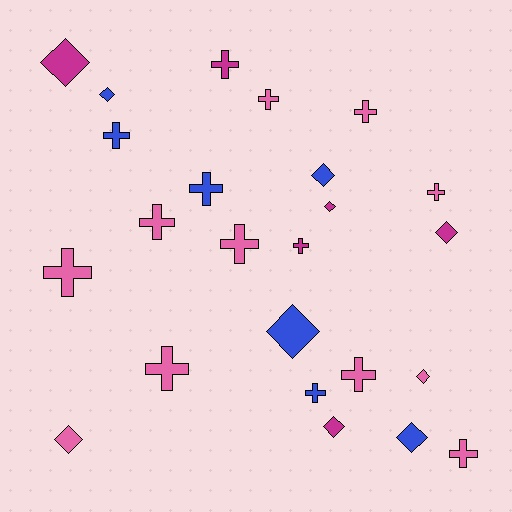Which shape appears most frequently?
Cross, with 14 objects.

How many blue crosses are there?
There are 3 blue crosses.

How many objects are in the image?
There are 24 objects.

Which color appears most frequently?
Pink, with 11 objects.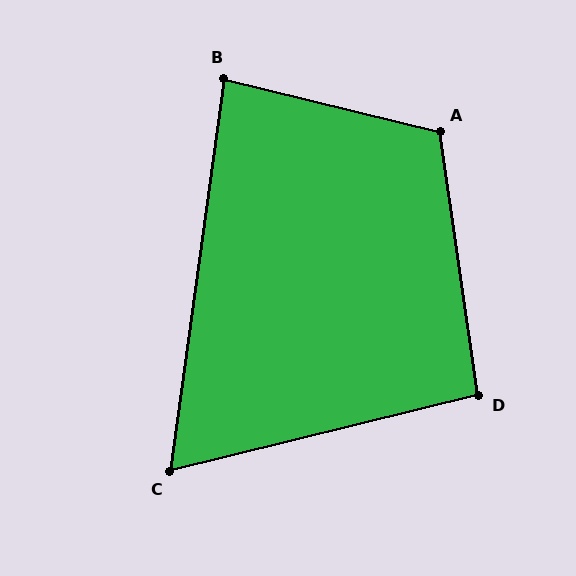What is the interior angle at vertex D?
Approximately 96 degrees (obtuse).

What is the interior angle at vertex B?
Approximately 84 degrees (acute).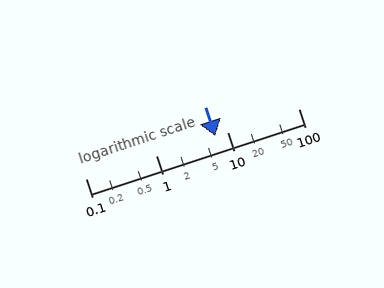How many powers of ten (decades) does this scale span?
The scale spans 3 decades, from 0.1 to 100.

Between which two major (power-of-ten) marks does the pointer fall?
The pointer is between 1 and 10.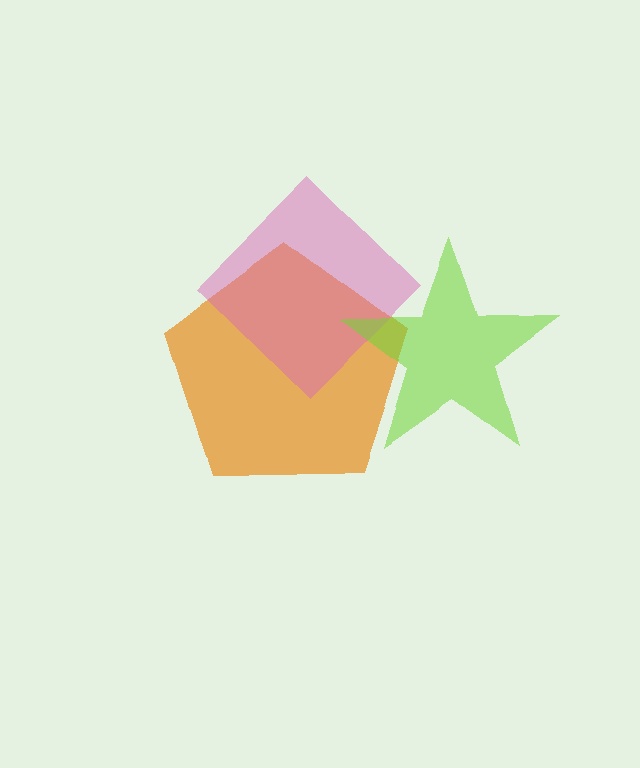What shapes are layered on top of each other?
The layered shapes are: an orange pentagon, a pink diamond, a lime star.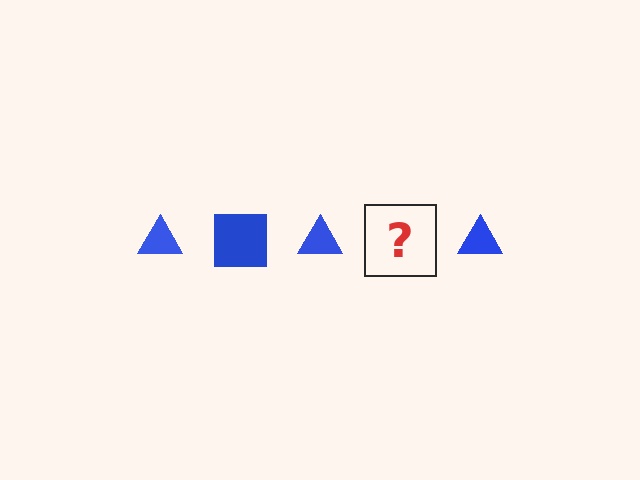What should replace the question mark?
The question mark should be replaced with a blue square.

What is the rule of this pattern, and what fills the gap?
The rule is that the pattern cycles through triangle, square shapes in blue. The gap should be filled with a blue square.